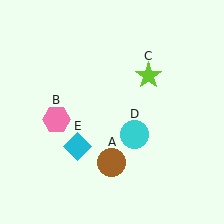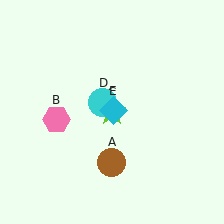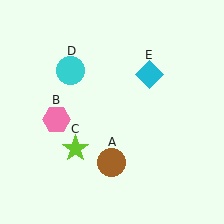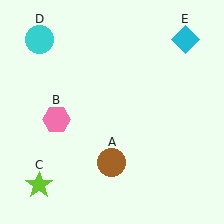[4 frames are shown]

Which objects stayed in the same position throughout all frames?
Brown circle (object A) and pink hexagon (object B) remained stationary.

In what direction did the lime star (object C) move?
The lime star (object C) moved down and to the left.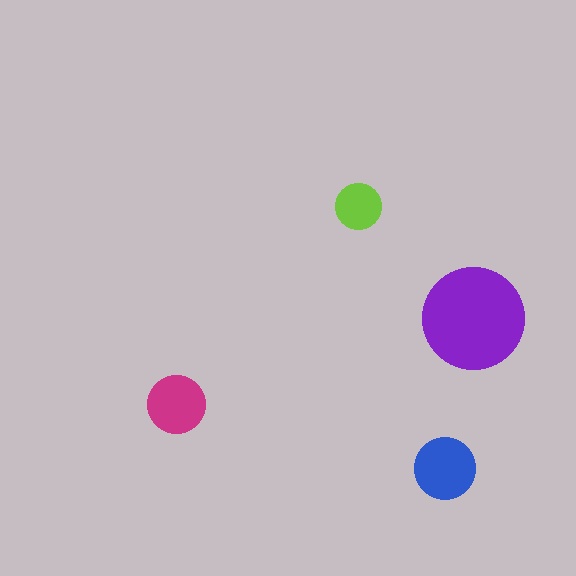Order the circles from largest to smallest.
the purple one, the blue one, the magenta one, the lime one.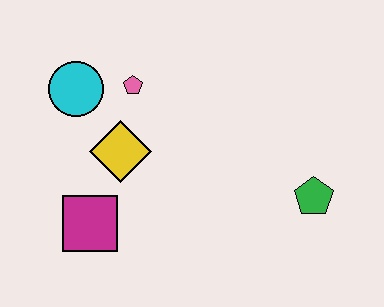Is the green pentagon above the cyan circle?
No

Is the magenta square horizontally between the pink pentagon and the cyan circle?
Yes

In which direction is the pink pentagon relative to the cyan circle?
The pink pentagon is to the right of the cyan circle.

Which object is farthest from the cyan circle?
The green pentagon is farthest from the cyan circle.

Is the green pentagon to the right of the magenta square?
Yes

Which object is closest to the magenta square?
The yellow diamond is closest to the magenta square.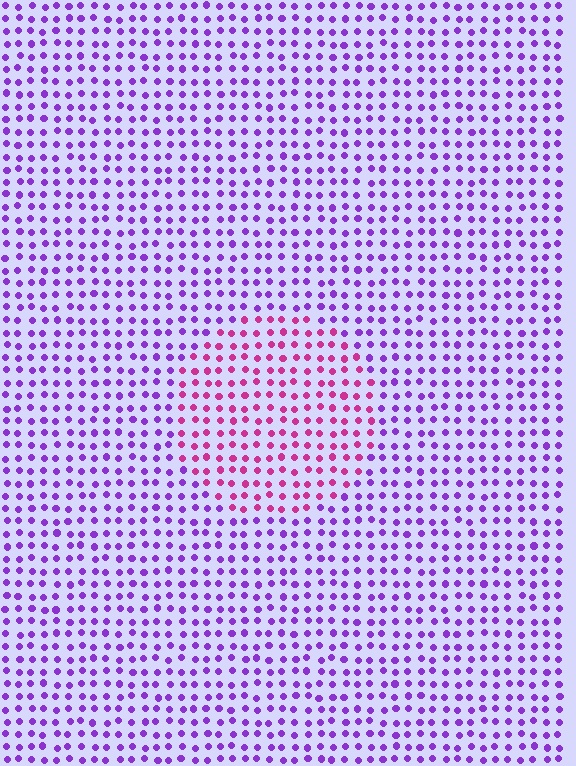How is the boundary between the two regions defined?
The boundary is defined purely by a slight shift in hue (about 47 degrees). Spacing, size, and orientation are identical on both sides.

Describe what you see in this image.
The image is filled with small purple elements in a uniform arrangement. A circle-shaped region is visible where the elements are tinted to a slightly different hue, forming a subtle color boundary.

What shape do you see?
I see a circle.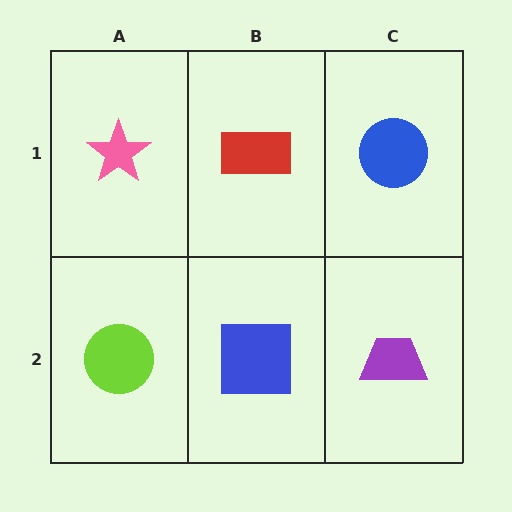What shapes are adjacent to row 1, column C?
A purple trapezoid (row 2, column C), a red rectangle (row 1, column B).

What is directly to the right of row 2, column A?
A blue square.